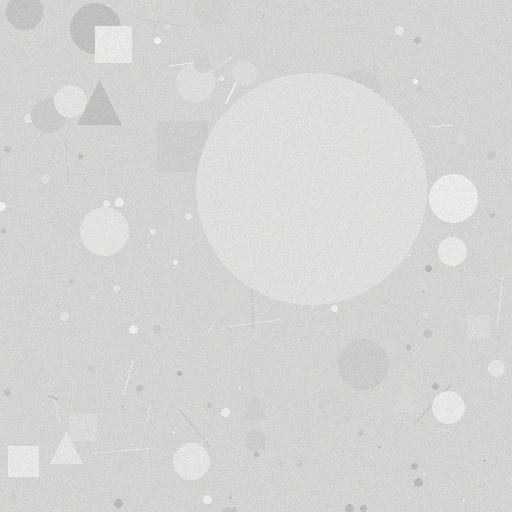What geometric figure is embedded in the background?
A circle is embedded in the background.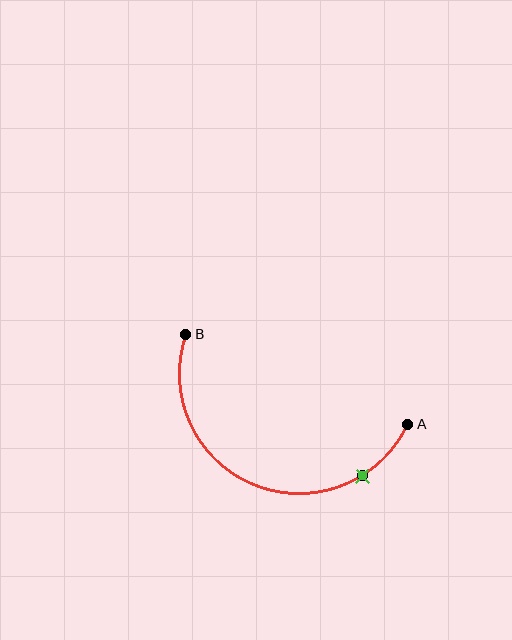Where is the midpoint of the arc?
The arc midpoint is the point on the curve farthest from the straight line joining A and B. It sits below that line.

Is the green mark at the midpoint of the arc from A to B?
No. The green mark lies on the arc but is closer to endpoint A. The arc midpoint would be at the point on the curve equidistant along the arc from both A and B.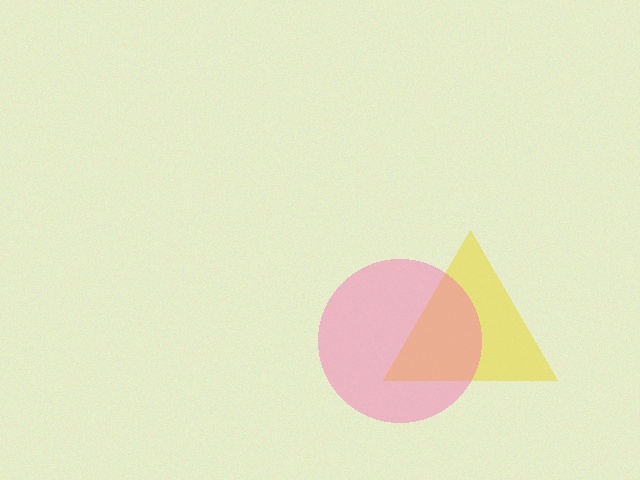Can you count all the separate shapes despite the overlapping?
Yes, there are 2 separate shapes.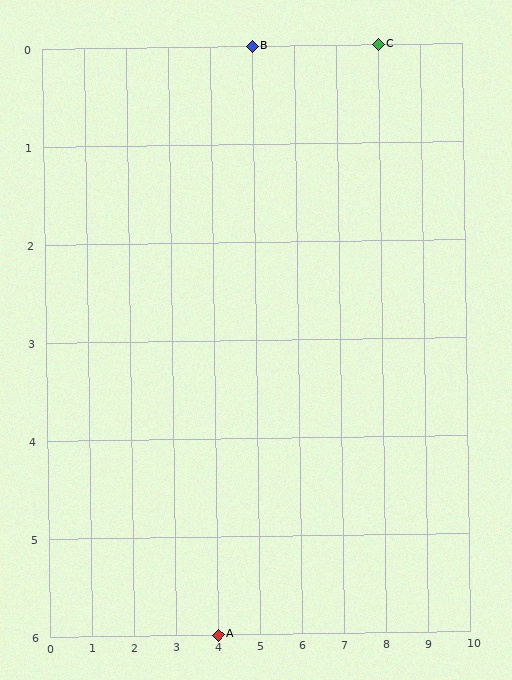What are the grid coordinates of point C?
Point C is at grid coordinates (8, 0).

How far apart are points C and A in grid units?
Points C and A are 4 columns and 6 rows apart (about 7.2 grid units diagonally).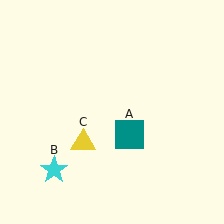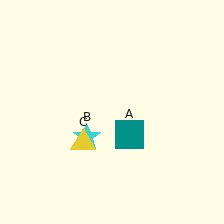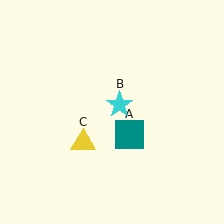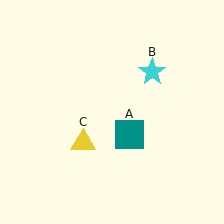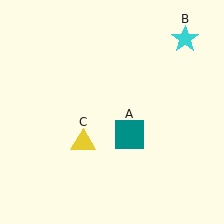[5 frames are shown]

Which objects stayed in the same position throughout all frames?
Teal square (object A) and yellow triangle (object C) remained stationary.